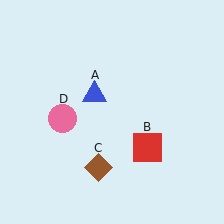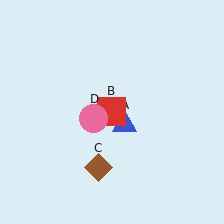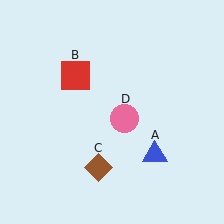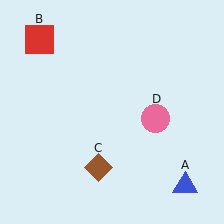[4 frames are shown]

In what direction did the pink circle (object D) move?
The pink circle (object D) moved right.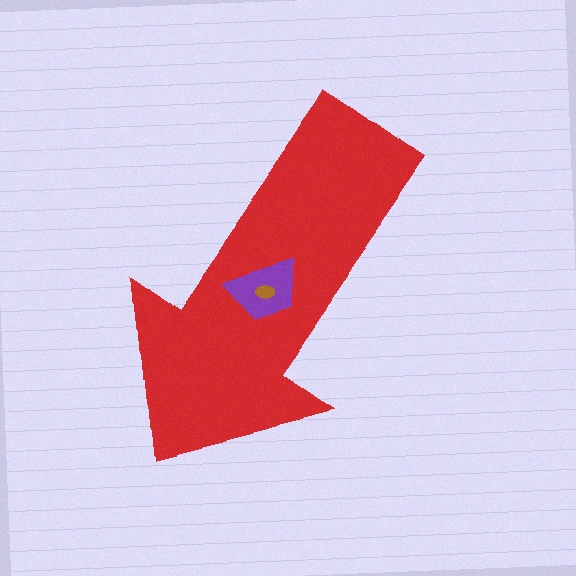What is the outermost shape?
The red arrow.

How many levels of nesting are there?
3.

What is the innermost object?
The brown ellipse.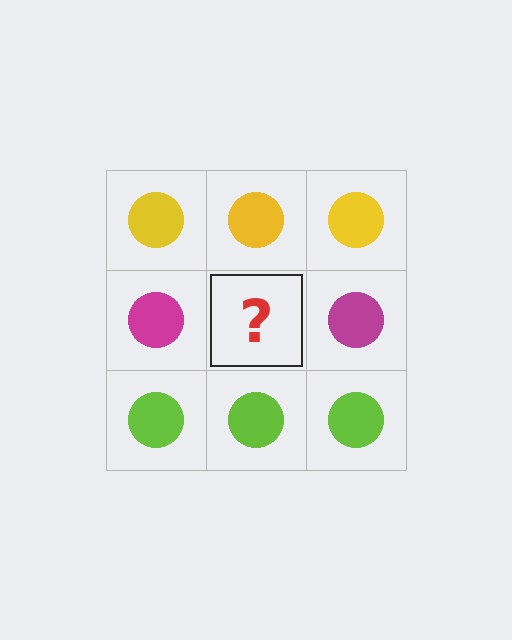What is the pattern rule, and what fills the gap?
The rule is that each row has a consistent color. The gap should be filled with a magenta circle.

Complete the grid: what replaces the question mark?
The question mark should be replaced with a magenta circle.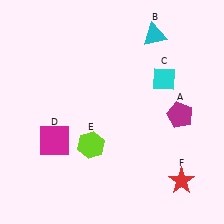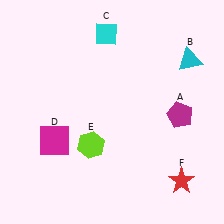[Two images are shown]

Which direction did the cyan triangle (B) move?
The cyan triangle (B) moved right.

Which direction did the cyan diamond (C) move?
The cyan diamond (C) moved left.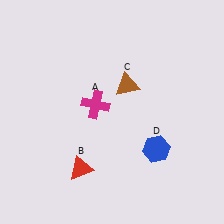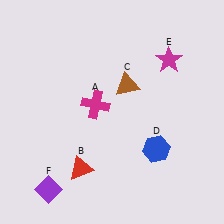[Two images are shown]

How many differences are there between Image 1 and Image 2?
There are 2 differences between the two images.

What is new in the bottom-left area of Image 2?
A purple diamond (F) was added in the bottom-left area of Image 2.